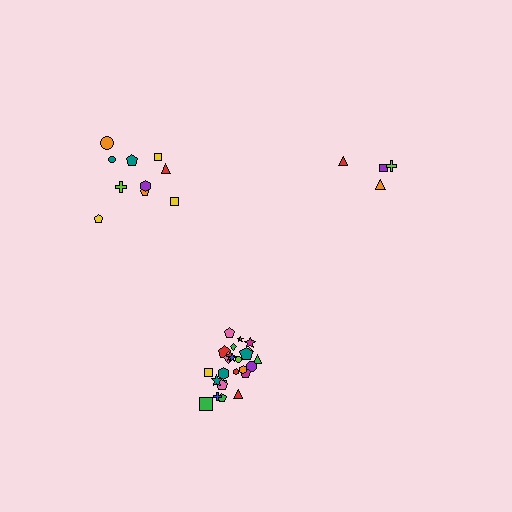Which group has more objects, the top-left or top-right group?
The top-left group.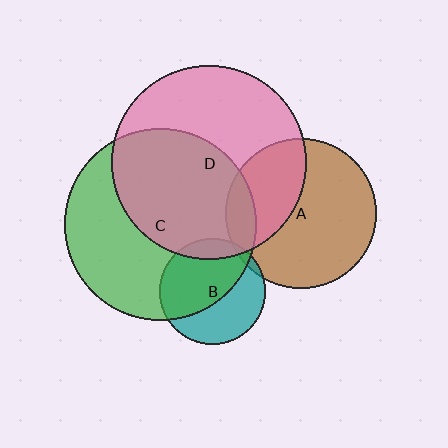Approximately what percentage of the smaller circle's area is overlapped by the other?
Approximately 10%.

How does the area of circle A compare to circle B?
Approximately 2.0 times.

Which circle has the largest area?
Circle D (pink).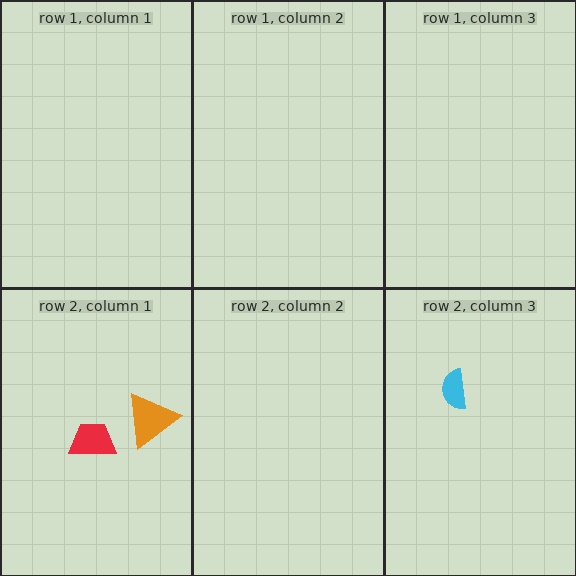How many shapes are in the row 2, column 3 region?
1.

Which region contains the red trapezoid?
The row 2, column 1 region.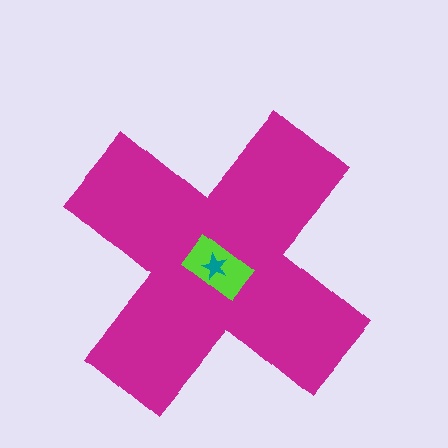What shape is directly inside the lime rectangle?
The teal star.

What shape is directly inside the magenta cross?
The lime rectangle.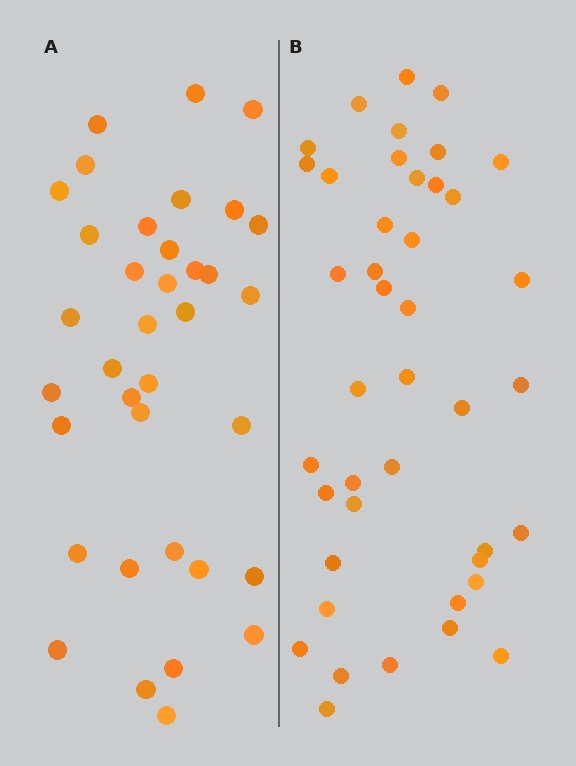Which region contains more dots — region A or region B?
Region B (the right region) has more dots.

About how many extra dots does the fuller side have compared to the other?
Region B has about 6 more dots than region A.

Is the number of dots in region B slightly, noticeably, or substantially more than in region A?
Region B has only slightly more — the two regions are fairly close. The ratio is roughly 1.2 to 1.